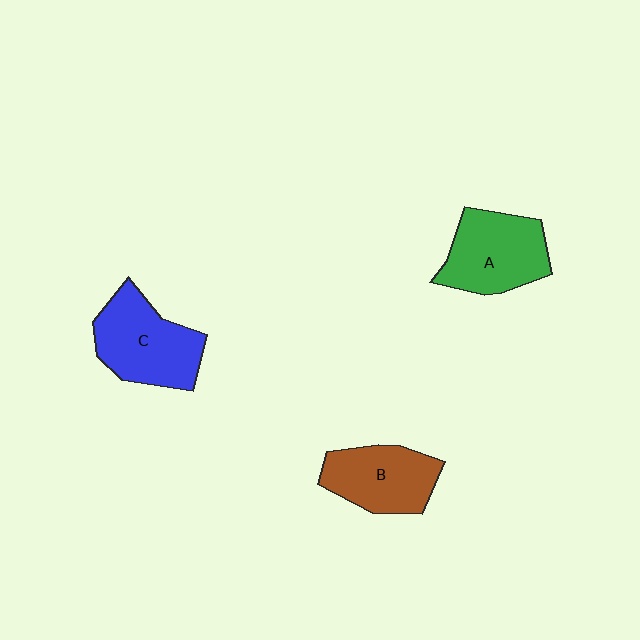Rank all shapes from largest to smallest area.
From largest to smallest: C (blue), A (green), B (brown).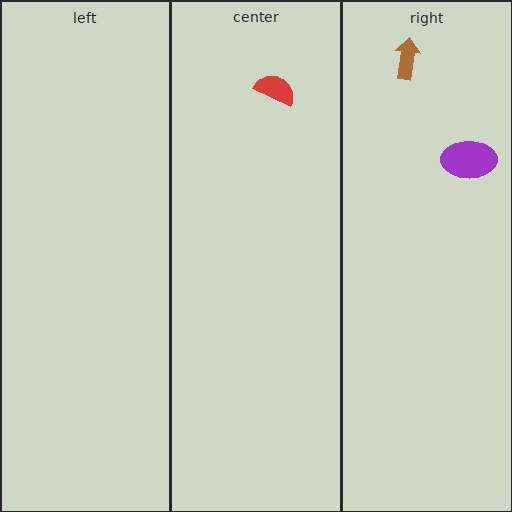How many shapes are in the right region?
2.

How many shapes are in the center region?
1.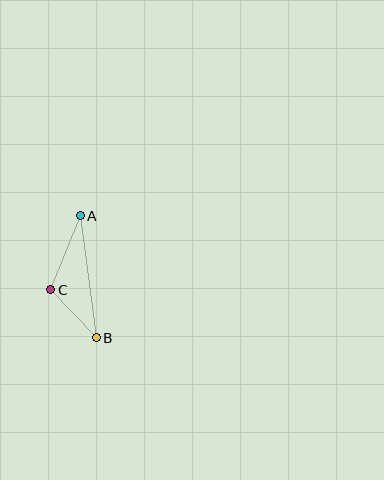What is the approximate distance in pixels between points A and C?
The distance between A and C is approximately 80 pixels.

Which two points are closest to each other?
Points B and C are closest to each other.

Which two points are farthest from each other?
Points A and B are farthest from each other.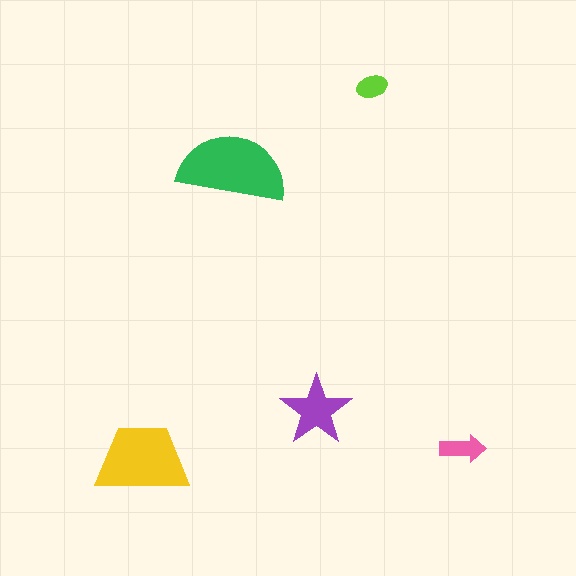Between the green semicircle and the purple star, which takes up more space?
The green semicircle.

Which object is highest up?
The lime ellipse is topmost.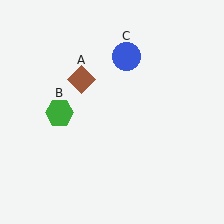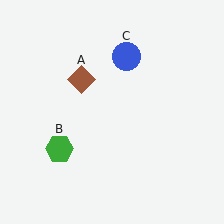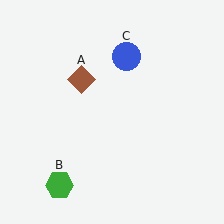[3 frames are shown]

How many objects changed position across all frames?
1 object changed position: green hexagon (object B).